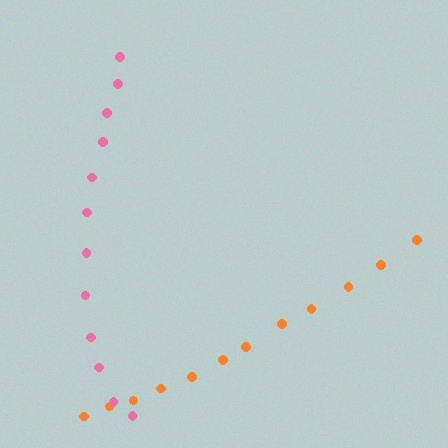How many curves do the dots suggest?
There are 2 distinct paths.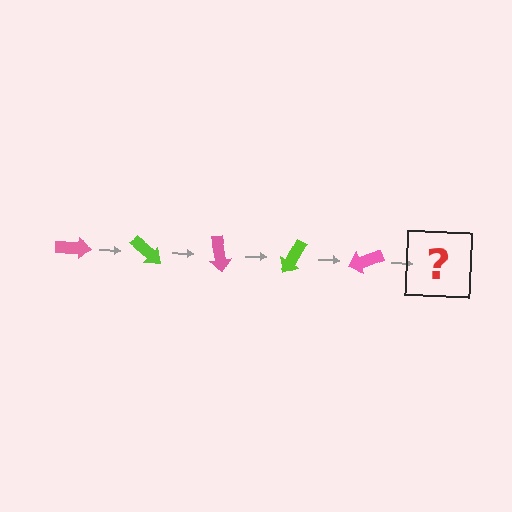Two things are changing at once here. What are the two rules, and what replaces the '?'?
The two rules are that it rotates 40 degrees each step and the color cycles through pink and lime. The '?' should be a lime arrow, rotated 200 degrees from the start.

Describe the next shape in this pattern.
It should be a lime arrow, rotated 200 degrees from the start.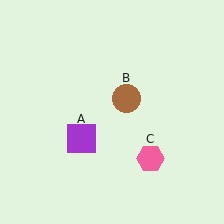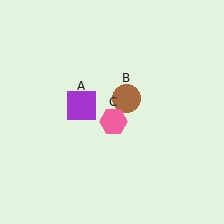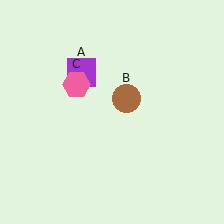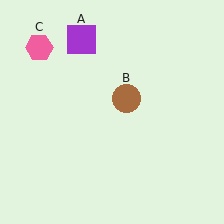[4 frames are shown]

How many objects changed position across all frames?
2 objects changed position: purple square (object A), pink hexagon (object C).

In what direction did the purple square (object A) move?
The purple square (object A) moved up.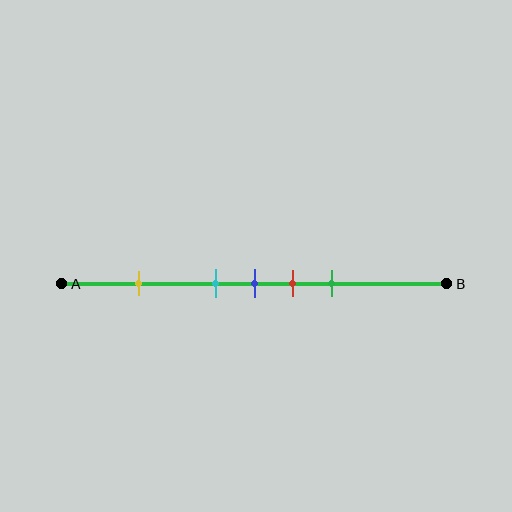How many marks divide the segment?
There are 5 marks dividing the segment.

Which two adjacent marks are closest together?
The cyan and blue marks are the closest adjacent pair.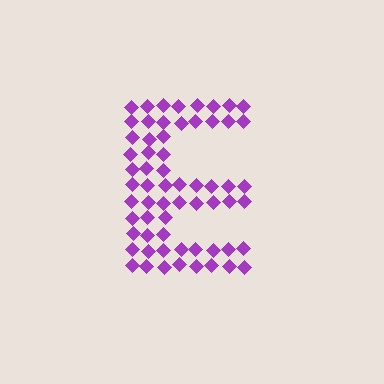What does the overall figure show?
The overall figure shows the letter E.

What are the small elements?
The small elements are diamonds.